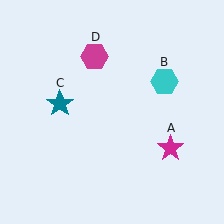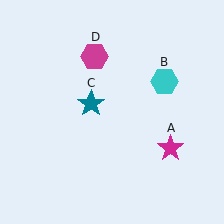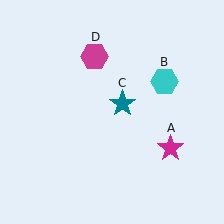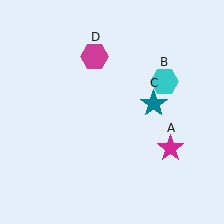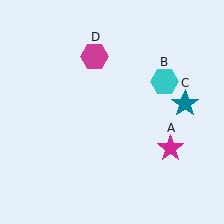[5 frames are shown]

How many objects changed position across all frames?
1 object changed position: teal star (object C).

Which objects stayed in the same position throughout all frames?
Magenta star (object A) and cyan hexagon (object B) and magenta hexagon (object D) remained stationary.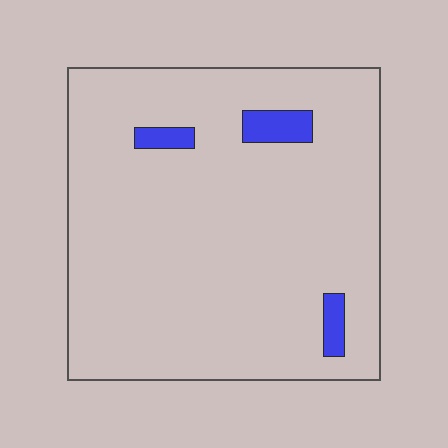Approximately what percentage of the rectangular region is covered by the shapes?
Approximately 5%.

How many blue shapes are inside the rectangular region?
3.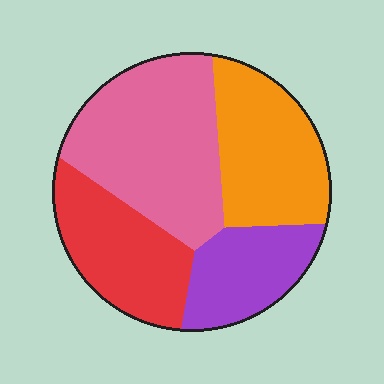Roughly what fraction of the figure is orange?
Orange takes up about one quarter (1/4) of the figure.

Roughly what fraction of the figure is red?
Red takes up about one fifth (1/5) of the figure.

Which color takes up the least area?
Purple, at roughly 15%.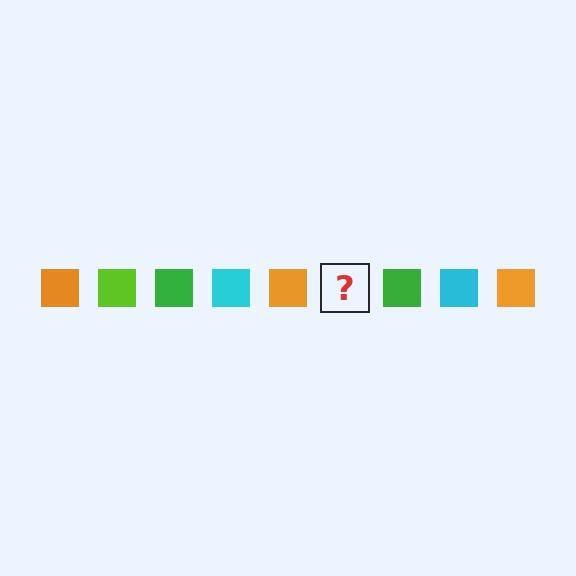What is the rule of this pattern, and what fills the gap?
The rule is that the pattern cycles through orange, lime, green, cyan squares. The gap should be filled with a lime square.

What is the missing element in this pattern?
The missing element is a lime square.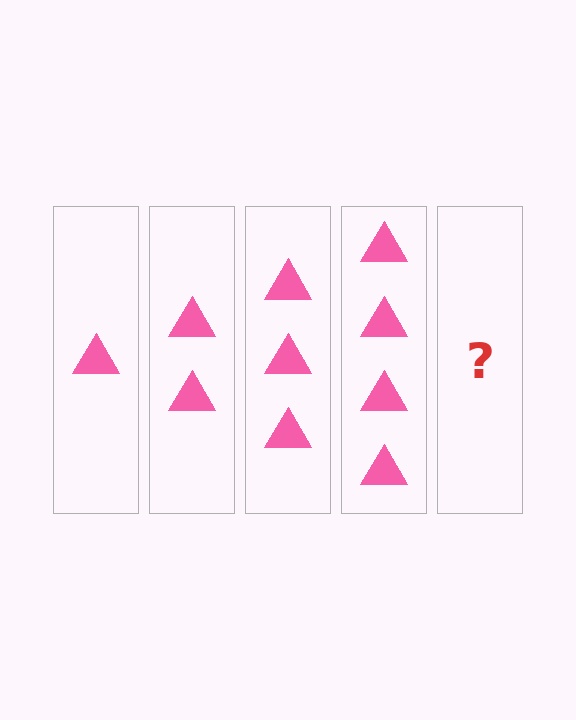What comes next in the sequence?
The next element should be 5 triangles.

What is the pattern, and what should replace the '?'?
The pattern is that each step adds one more triangle. The '?' should be 5 triangles.